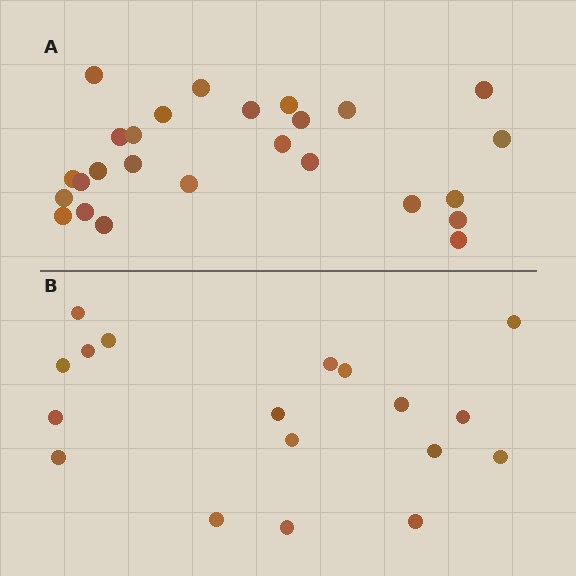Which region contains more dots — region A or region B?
Region A (the top region) has more dots.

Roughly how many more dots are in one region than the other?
Region A has roughly 8 or so more dots than region B.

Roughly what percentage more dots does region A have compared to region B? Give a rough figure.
About 45% more.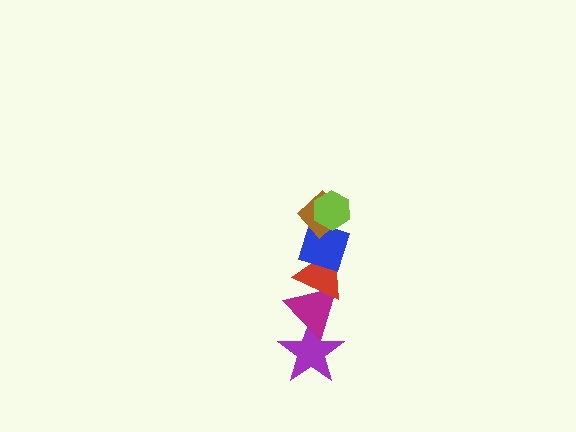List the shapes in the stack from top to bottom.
From top to bottom: the lime hexagon, the brown diamond, the blue diamond, the red triangle, the magenta triangle, the purple star.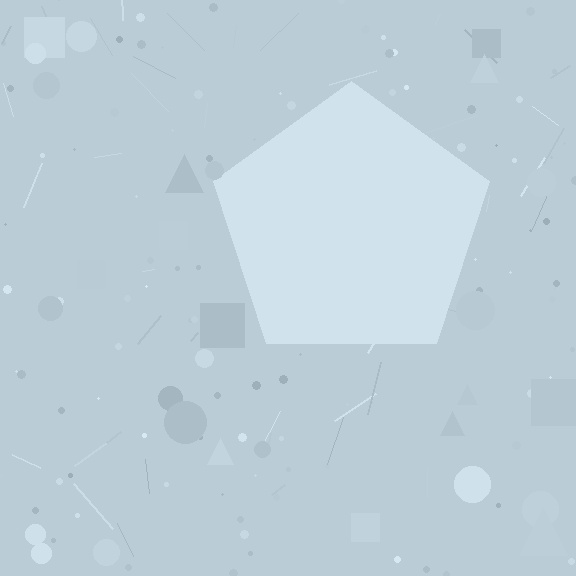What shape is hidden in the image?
A pentagon is hidden in the image.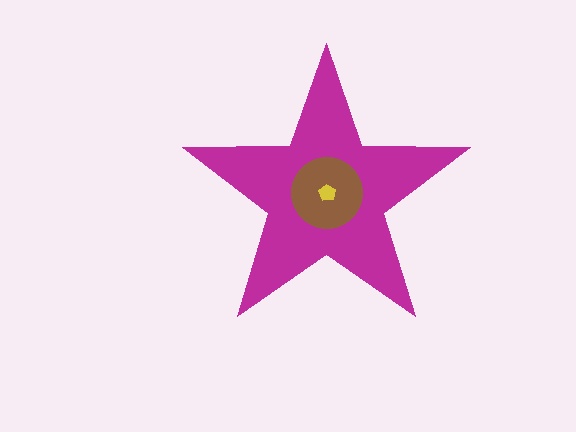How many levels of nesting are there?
3.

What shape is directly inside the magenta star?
The brown circle.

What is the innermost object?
The yellow pentagon.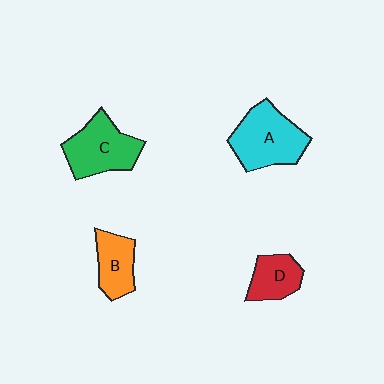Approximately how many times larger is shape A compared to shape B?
Approximately 1.6 times.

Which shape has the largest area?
Shape A (cyan).